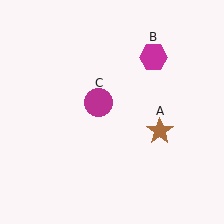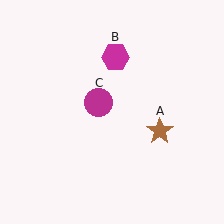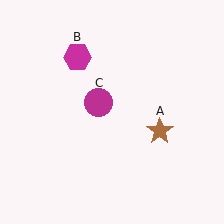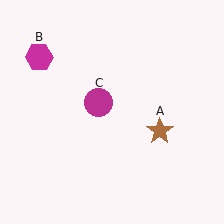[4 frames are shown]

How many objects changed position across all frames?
1 object changed position: magenta hexagon (object B).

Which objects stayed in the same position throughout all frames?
Brown star (object A) and magenta circle (object C) remained stationary.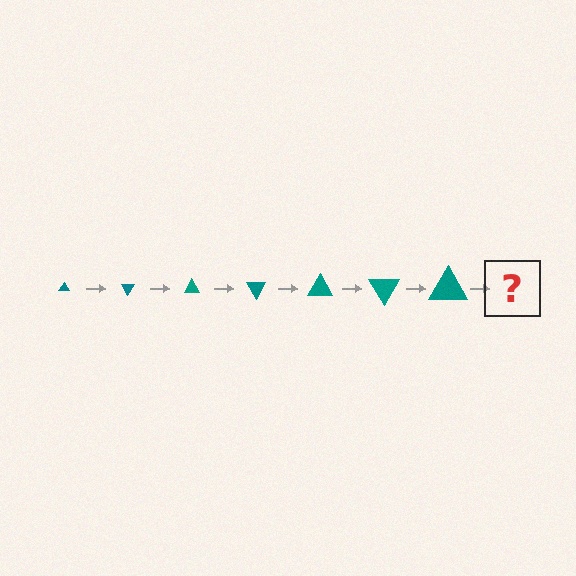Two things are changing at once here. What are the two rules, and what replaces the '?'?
The two rules are that the triangle grows larger each step and it rotates 60 degrees each step. The '?' should be a triangle, larger than the previous one and rotated 420 degrees from the start.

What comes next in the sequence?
The next element should be a triangle, larger than the previous one and rotated 420 degrees from the start.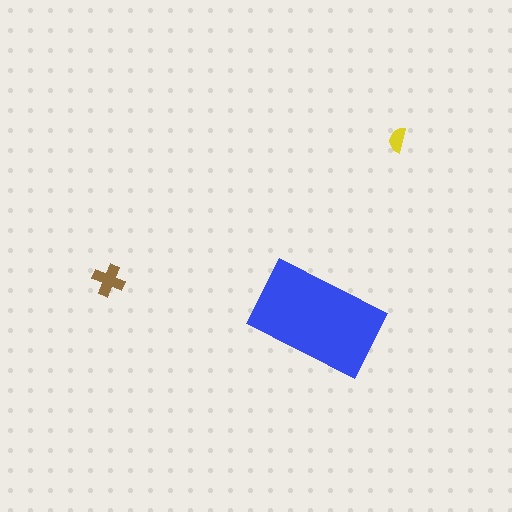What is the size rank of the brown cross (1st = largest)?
2nd.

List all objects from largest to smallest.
The blue rectangle, the brown cross, the yellow semicircle.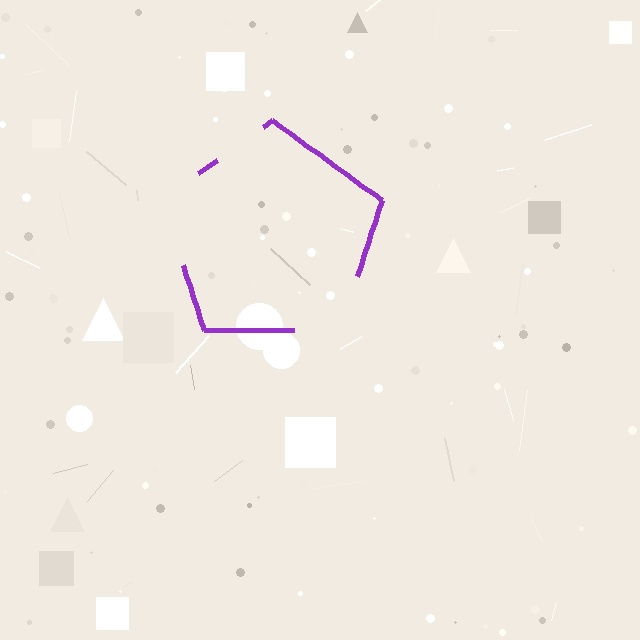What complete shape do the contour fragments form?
The contour fragments form a pentagon.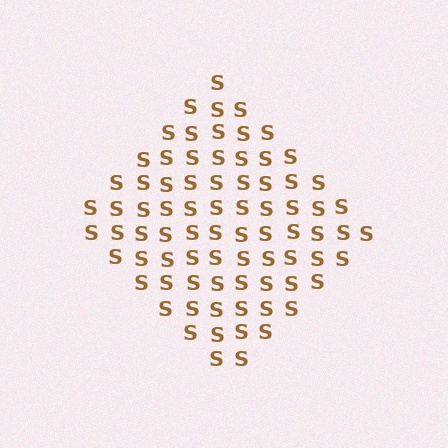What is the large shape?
The large shape is a diamond.